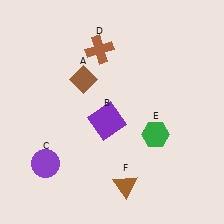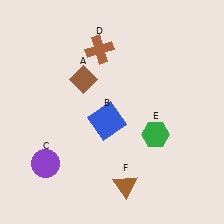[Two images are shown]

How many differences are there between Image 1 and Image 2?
There is 1 difference between the two images.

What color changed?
The square (B) changed from purple in Image 1 to blue in Image 2.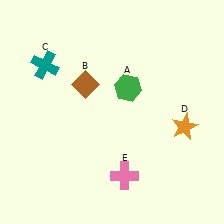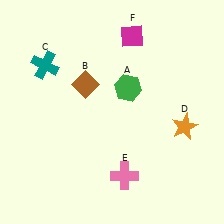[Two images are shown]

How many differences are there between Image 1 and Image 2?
There is 1 difference between the two images.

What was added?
A magenta diamond (F) was added in Image 2.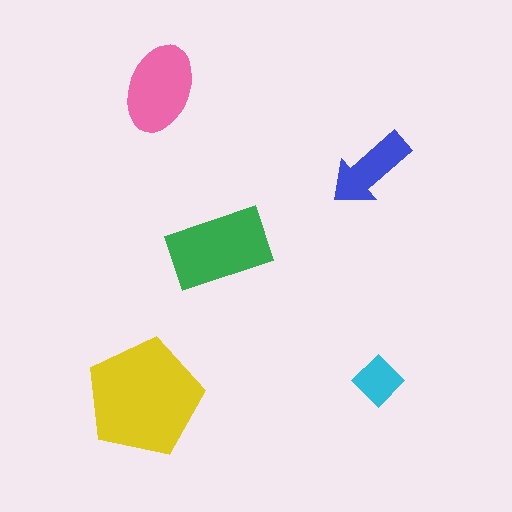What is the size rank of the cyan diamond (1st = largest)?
5th.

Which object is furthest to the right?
The cyan diamond is rightmost.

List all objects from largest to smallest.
The yellow pentagon, the green rectangle, the pink ellipse, the blue arrow, the cyan diamond.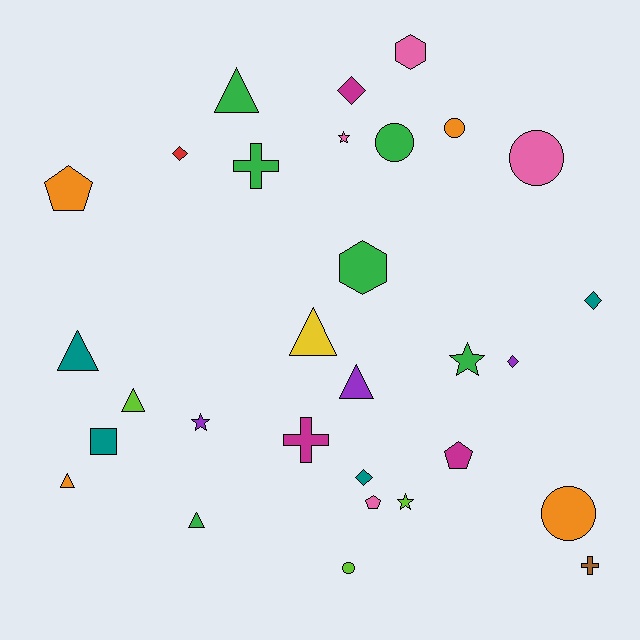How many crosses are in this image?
There are 3 crosses.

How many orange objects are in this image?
There are 4 orange objects.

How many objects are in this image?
There are 30 objects.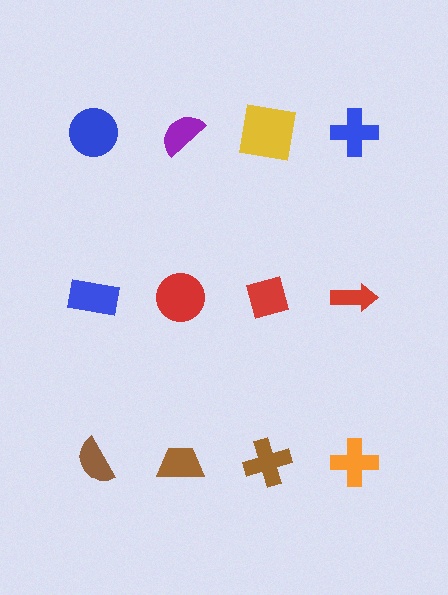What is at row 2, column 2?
A red circle.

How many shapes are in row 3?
4 shapes.